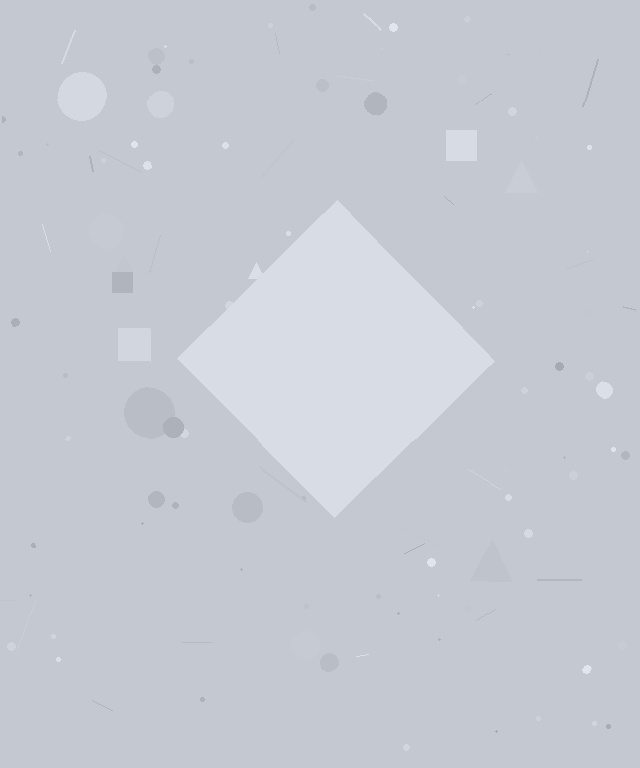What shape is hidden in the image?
A diamond is hidden in the image.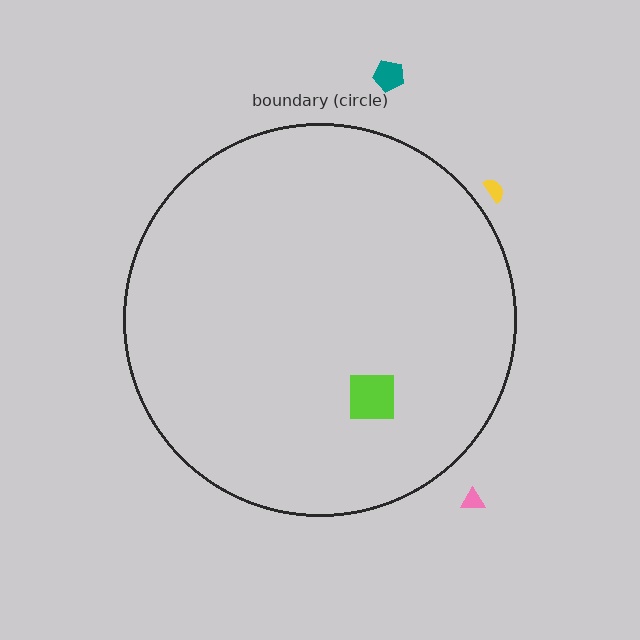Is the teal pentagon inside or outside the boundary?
Outside.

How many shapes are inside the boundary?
1 inside, 3 outside.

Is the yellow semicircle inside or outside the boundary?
Outside.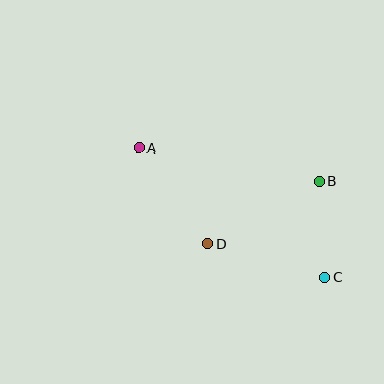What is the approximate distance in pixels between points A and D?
The distance between A and D is approximately 119 pixels.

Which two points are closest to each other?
Points B and C are closest to each other.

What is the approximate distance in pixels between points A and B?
The distance between A and B is approximately 184 pixels.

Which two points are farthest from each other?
Points A and C are farthest from each other.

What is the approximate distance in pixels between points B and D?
The distance between B and D is approximately 128 pixels.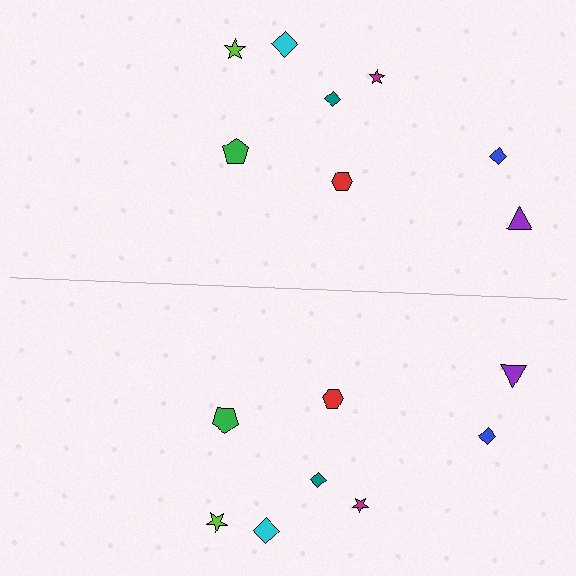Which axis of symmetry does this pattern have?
The pattern has a horizontal axis of symmetry running through the center of the image.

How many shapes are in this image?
There are 16 shapes in this image.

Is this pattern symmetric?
Yes, this pattern has bilateral (reflection) symmetry.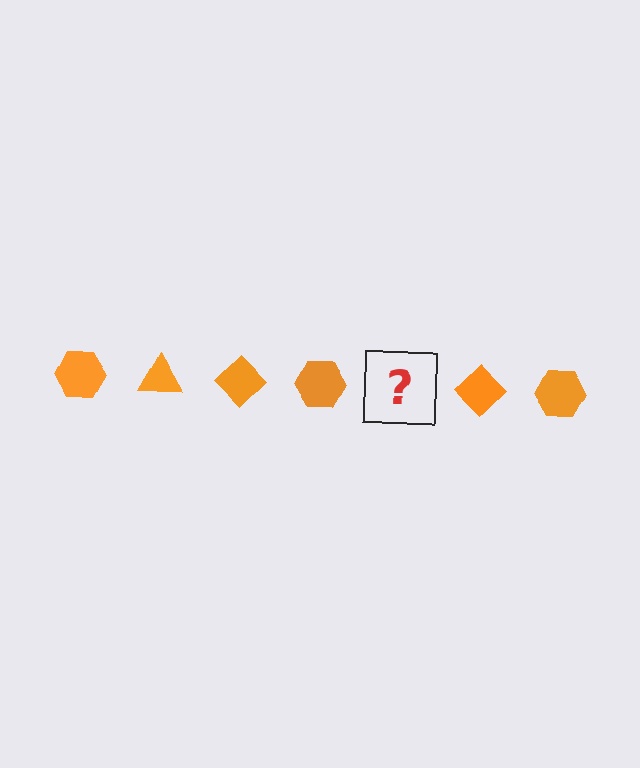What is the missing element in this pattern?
The missing element is an orange triangle.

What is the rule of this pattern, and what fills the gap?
The rule is that the pattern cycles through hexagon, triangle, diamond shapes in orange. The gap should be filled with an orange triangle.